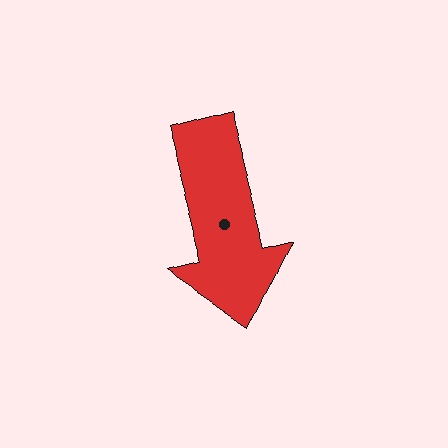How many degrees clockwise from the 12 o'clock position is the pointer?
Approximately 165 degrees.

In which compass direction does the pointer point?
South.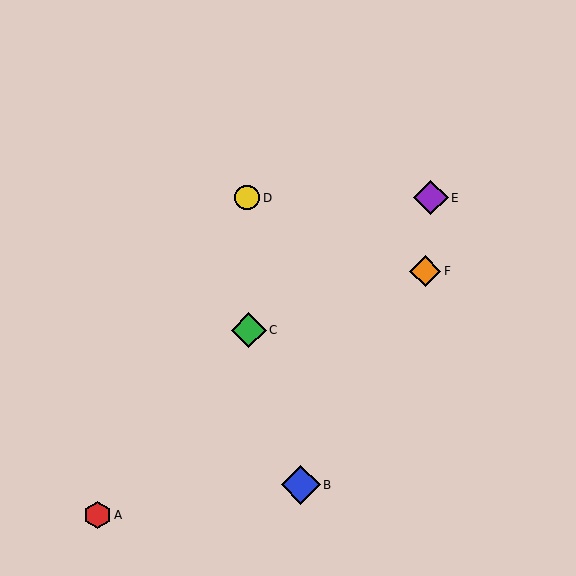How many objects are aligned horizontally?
2 objects (D, E) are aligned horizontally.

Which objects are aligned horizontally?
Objects D, E are aligned horizontally.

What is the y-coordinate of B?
Object B is at y≈485.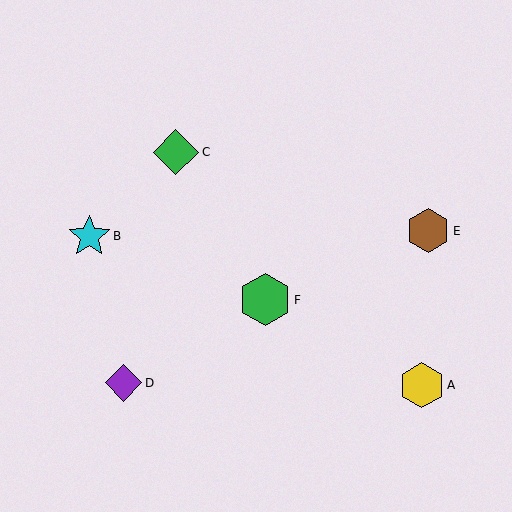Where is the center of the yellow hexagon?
The center of the yellow hexagon is at (422, 385).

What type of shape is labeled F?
Shape F is a green hexagon.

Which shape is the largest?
The green hexagon (labeled F) is the largest.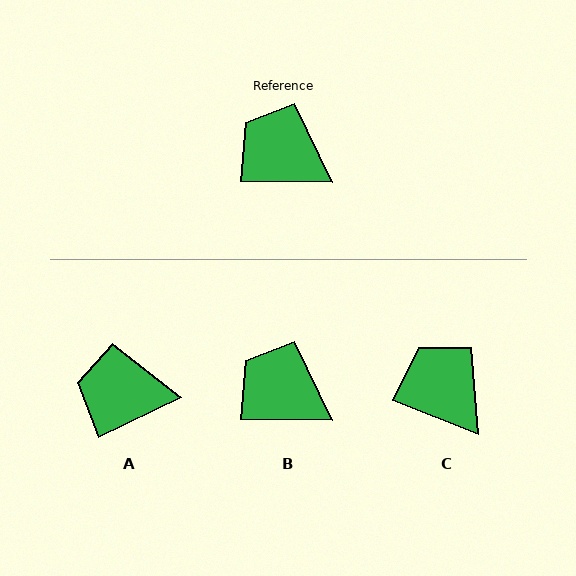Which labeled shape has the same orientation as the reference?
B.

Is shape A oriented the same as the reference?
No, it is off by about 26 degrees.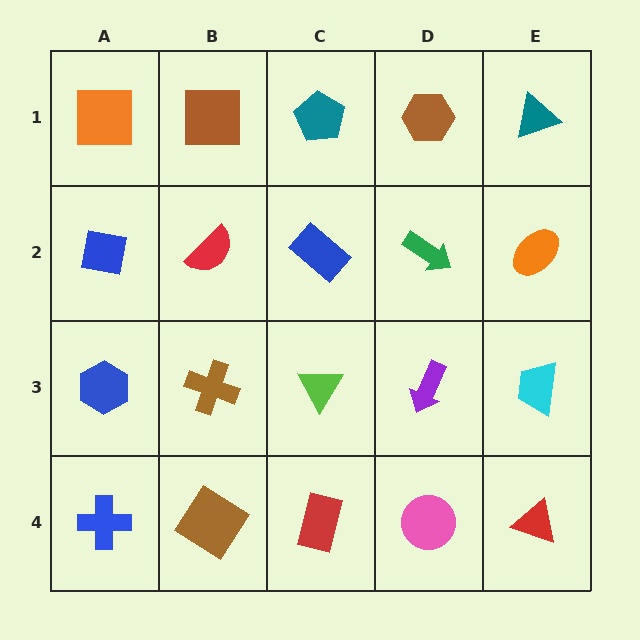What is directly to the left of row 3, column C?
A brown cross.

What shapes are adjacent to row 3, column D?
A green arrow (row 2, column D), a pink circle (row 4, column D), a lime triangle (row 3, column C), a cyan trapezoid (row 3, column E).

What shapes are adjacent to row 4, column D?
A purple arrow (row 3, column D), a red rectangle (row 4, column C), a red triangle (row 4, column E).